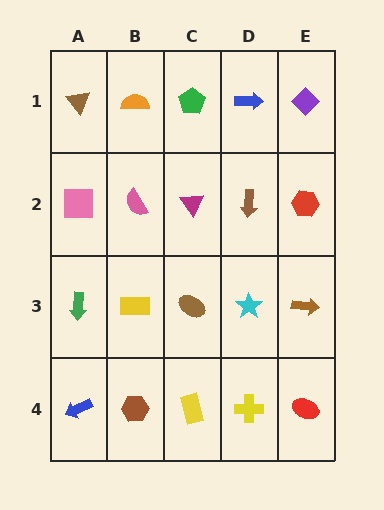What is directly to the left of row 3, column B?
A green arrow.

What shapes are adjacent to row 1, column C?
A magenta triangle (row 2, column C), an orange semicircle (row 1, column B), a blue arrow (row 1, column D).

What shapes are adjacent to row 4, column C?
A brown ellipse (row 3, column C), a brown hexagon (row 4, column B), a yellow cross (row 4, column D).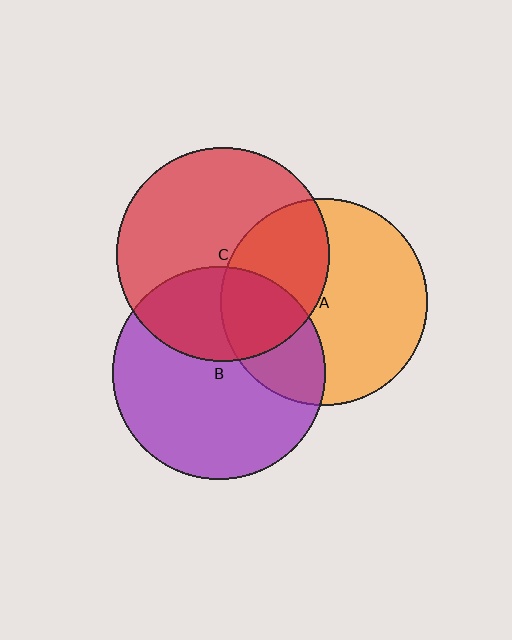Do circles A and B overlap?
Yes.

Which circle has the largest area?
Circle C (red).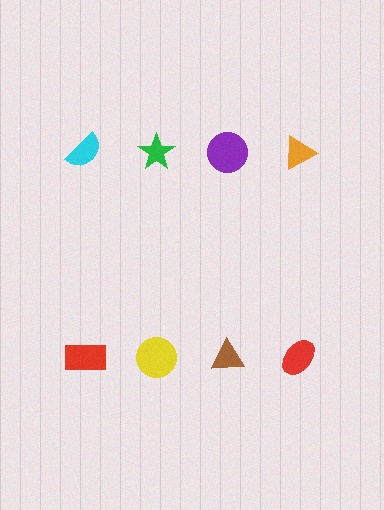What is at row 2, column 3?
A brown triangle.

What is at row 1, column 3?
A purple circle.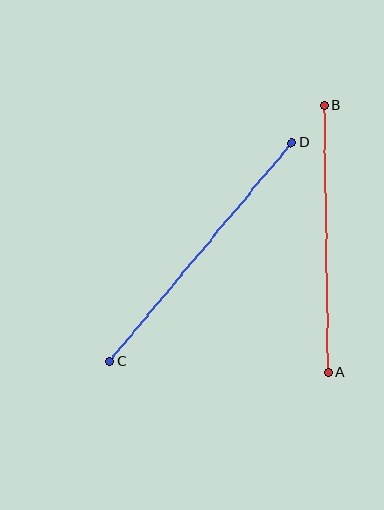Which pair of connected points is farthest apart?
Points C and D are farthest apart.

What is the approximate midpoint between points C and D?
The midpoint is at approximately (201, 252) pixels.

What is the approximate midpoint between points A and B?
The midpoint is at approximately (327, 239) pixels.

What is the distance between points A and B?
The distance is approximately 267 pixels.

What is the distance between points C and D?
The distance is approximately 285 pixels.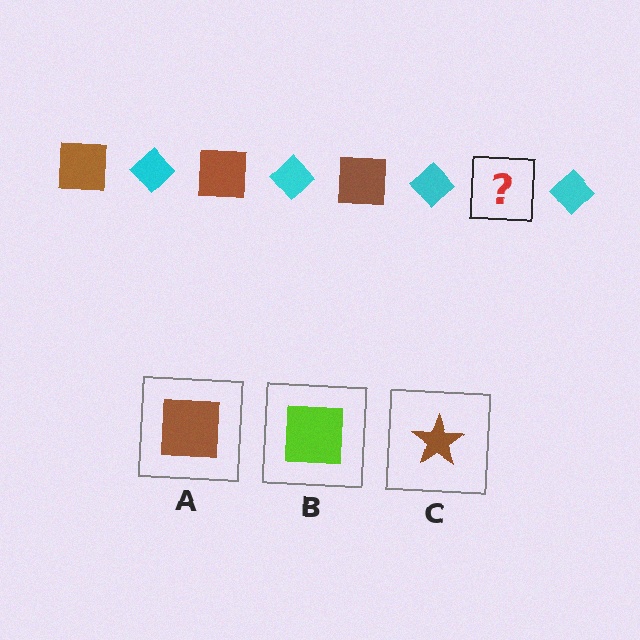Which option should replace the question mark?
Option A.